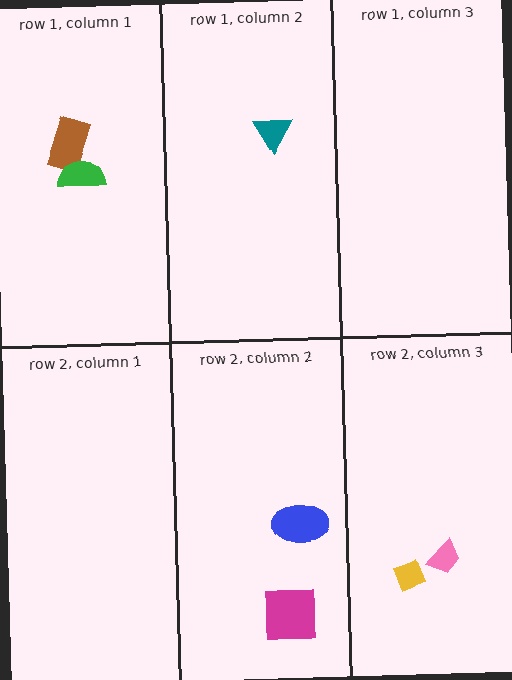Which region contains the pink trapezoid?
The row 2, column 3 region.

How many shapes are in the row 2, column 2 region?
2.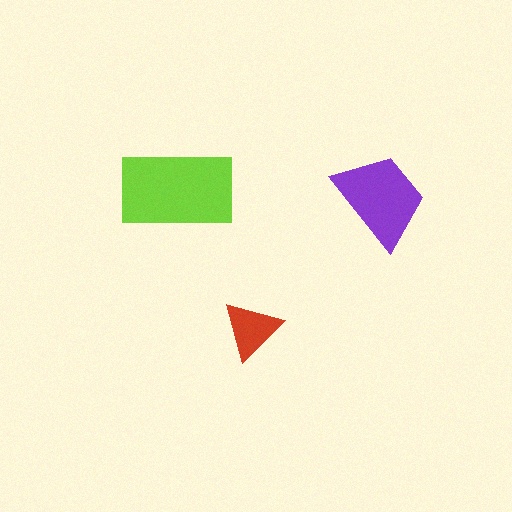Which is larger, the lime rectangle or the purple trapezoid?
The lime rectangle.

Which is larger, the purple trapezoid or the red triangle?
The purple trapezoid.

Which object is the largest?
The lime rectangle.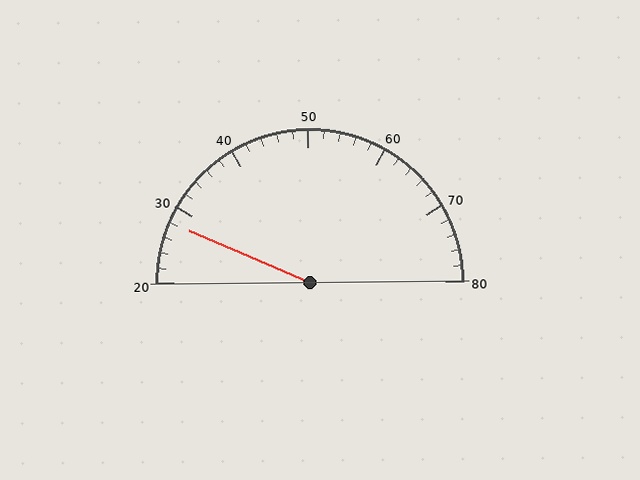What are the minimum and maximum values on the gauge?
The gauge ranges from 20 to 80.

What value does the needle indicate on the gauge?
The needle indicates approximately 28.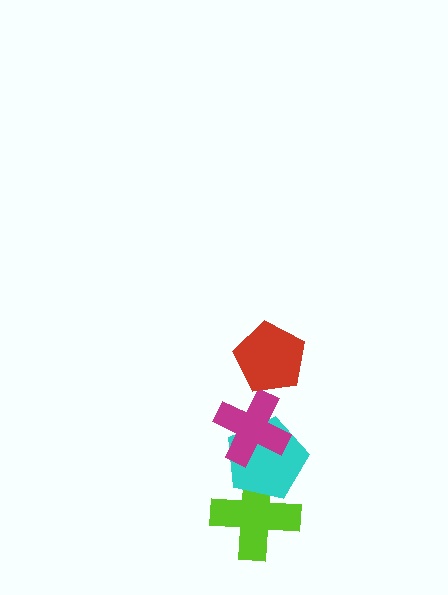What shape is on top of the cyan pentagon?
The magenta cross is on top of the cyan pentagon.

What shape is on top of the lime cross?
The cyan pentagon is on top of the lime cross.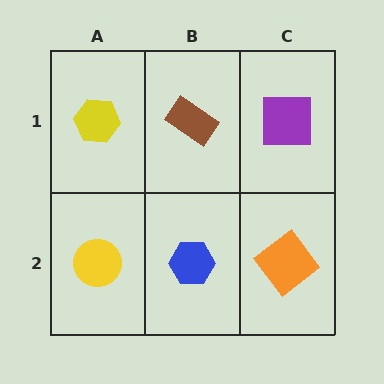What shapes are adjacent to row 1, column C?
An orange diamond (row 2, column C), a brown rectangle (row 1, column B).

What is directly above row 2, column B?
A brown rectangle.